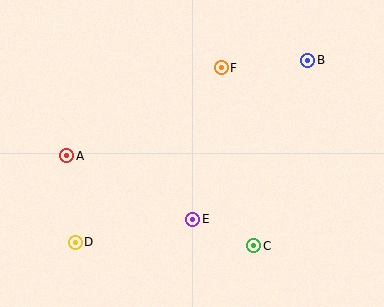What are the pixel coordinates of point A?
Point A is at (67, 156).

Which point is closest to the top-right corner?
Point B is closest to the top-right corner.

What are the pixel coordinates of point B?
Point B is at (308, 60).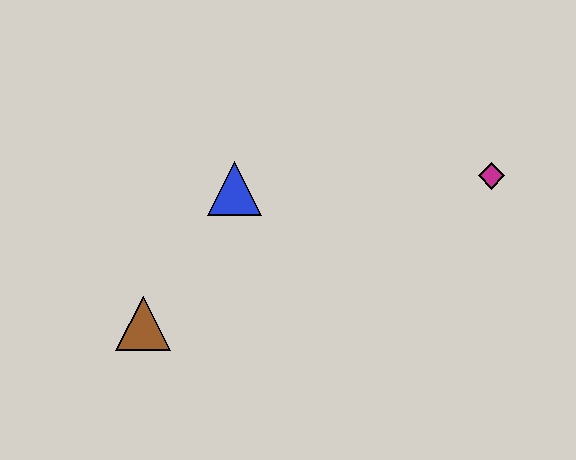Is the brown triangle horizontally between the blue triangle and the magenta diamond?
No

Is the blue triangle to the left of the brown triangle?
No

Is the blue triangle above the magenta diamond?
No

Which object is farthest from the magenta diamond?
The brown triangle is farthest from the magenta diamond.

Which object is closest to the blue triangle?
The brown triangle is closest to the blue triangle.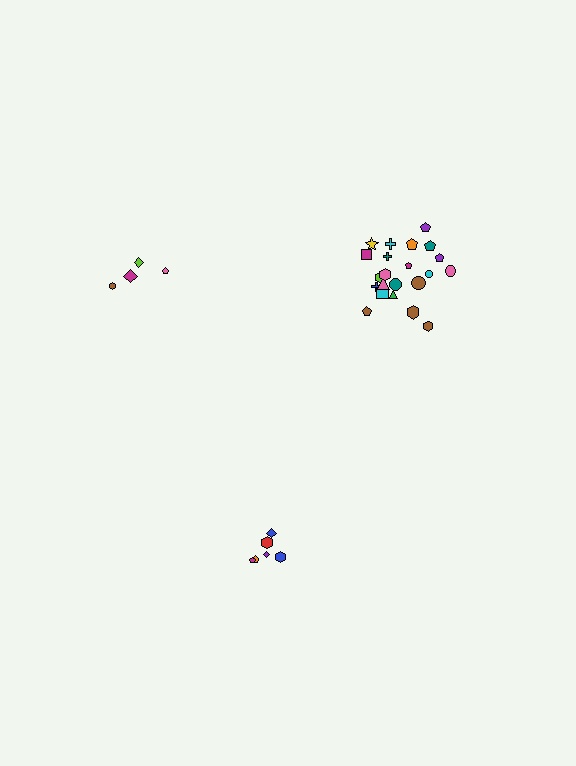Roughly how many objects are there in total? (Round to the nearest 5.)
Roughly 30 objects in total.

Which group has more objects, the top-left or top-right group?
The top-right group.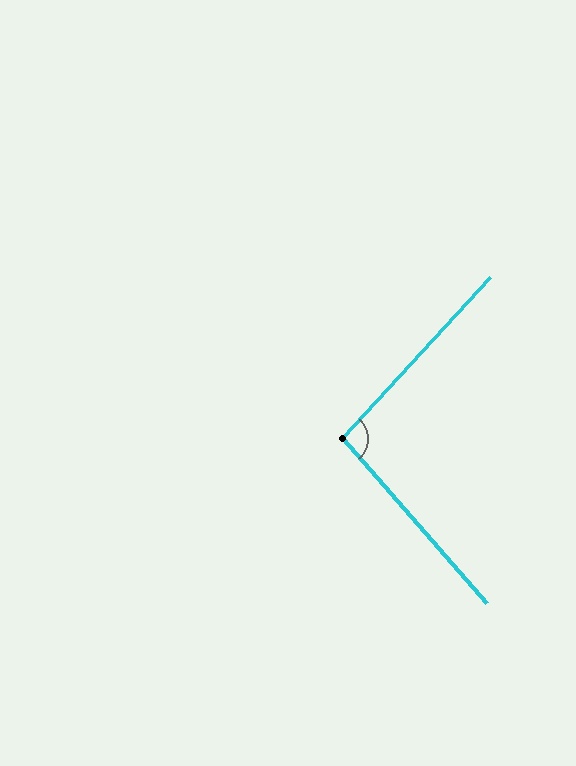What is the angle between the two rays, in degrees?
Approximately 96 degrees.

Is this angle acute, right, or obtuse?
It is obtuse.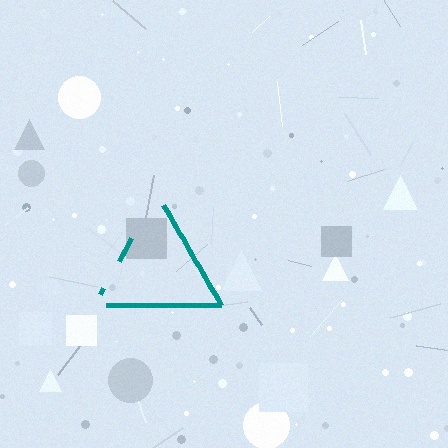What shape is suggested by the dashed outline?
The dashed outline suggests a triangle.